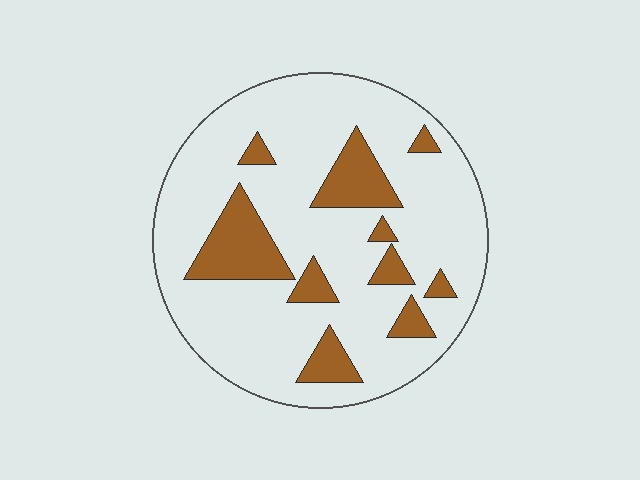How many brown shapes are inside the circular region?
10.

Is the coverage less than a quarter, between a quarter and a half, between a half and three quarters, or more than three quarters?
Less than a quarter.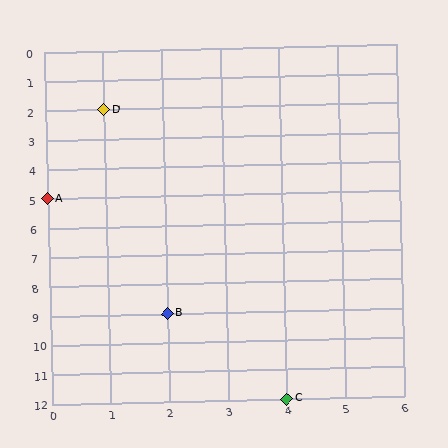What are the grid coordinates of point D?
Point D is at grid coordinates (1, 2).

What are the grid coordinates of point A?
Point A is at grid coordinates (0, 5).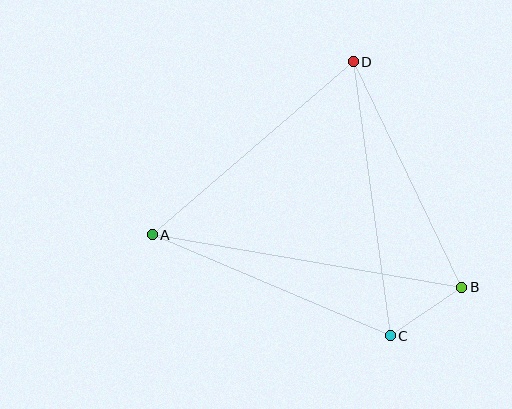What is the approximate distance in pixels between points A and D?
The distance between A and D is approximately 265 pixels.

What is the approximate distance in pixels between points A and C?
The distance between A and C is approximately 259 pixels.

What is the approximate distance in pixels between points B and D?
The distance between B and D is approximately 250 pixels.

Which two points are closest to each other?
Points B and C are closest to each other.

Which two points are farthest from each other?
Points A and B are farthest from each other.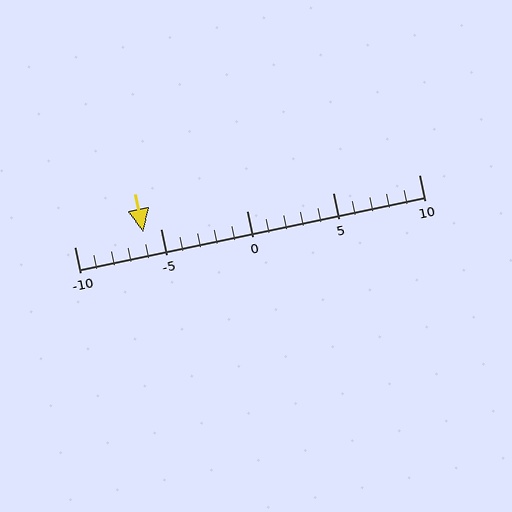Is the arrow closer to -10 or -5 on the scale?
The arrow is closer to -5.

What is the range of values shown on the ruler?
The ruler shows values from -10 to 10.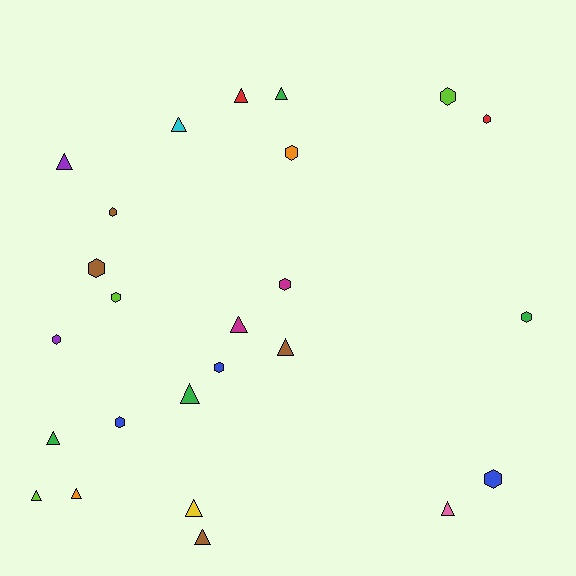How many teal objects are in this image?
There are no teal objects.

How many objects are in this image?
There are 25 objects.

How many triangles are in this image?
There are 13 triangles.